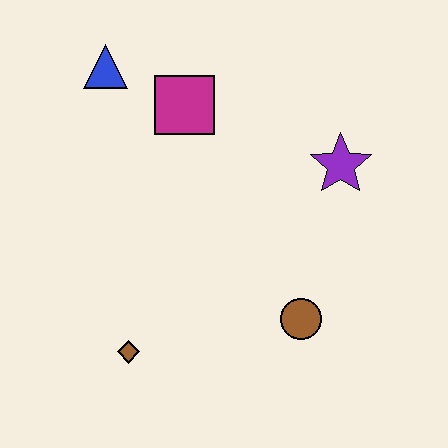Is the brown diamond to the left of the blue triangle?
No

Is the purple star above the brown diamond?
Yes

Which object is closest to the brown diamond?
The brown circle is closest to the brown diamond.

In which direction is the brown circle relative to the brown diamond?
The brown circle is to the right of the brown diamond.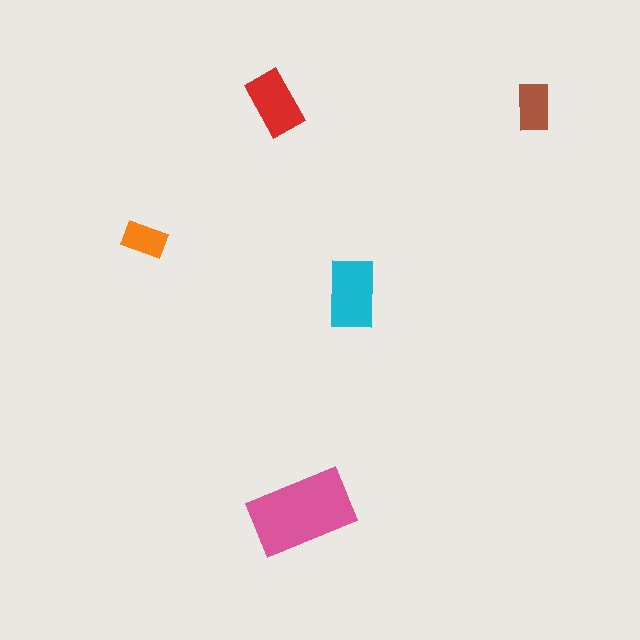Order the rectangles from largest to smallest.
the pink one, the cyan one, the red one, the brown one, the orange one.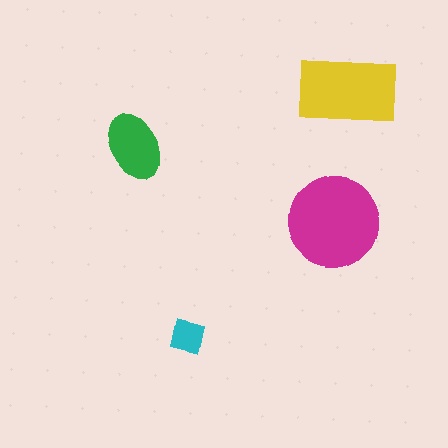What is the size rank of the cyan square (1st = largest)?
4th.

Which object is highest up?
The yellow rectangle is topmost.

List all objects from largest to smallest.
The magenta circle, the yellow rectangle, the green ellipse, the cyan square.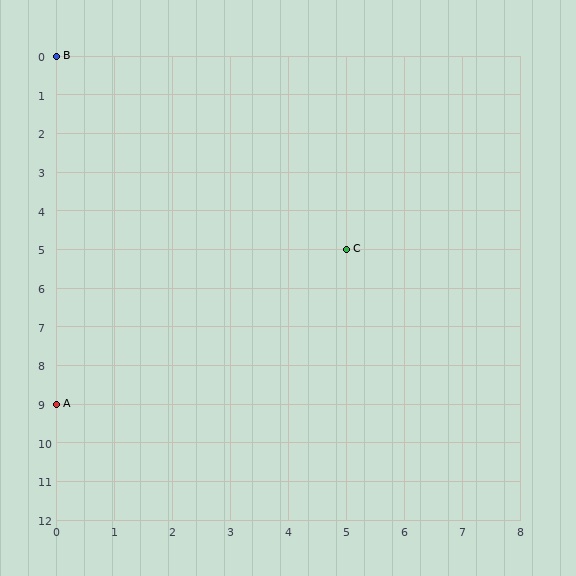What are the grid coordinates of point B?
Point B is at grid coordinates (0, 0).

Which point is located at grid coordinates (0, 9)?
Point A is at (0, 9).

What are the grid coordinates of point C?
Point C is at grid coordinates (5, 5).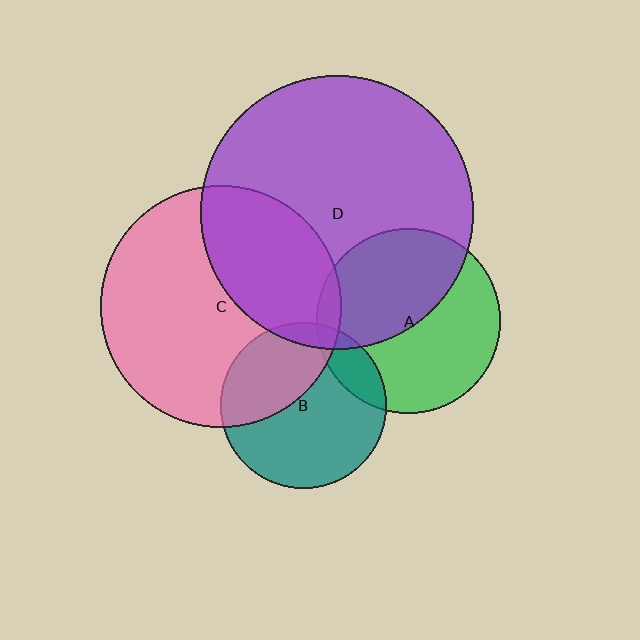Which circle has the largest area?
Circle D (purple).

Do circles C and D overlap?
Yes.